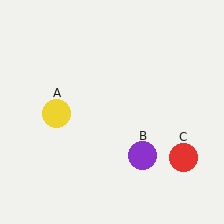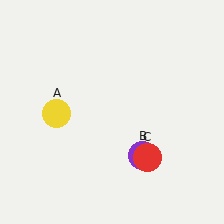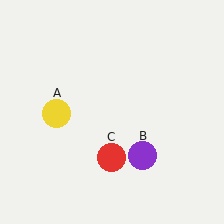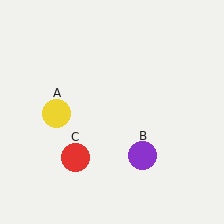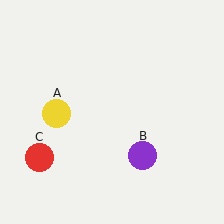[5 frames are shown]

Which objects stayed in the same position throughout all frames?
Yellow circle (object A) and purple circle (object B) remained stationary.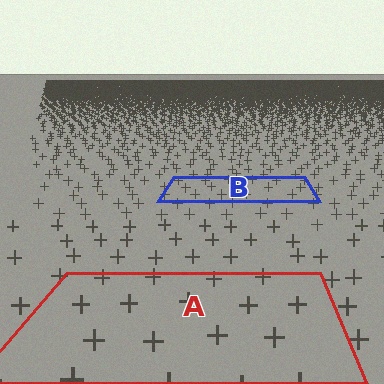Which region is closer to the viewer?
Region A is closer. The texture elements there are larger and more spread out.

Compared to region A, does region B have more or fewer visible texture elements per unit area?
Region B has more texture elements per unit area — they are packed more densely because it is farther away.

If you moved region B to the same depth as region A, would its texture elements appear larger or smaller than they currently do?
They would appear larger. At a closer depth, the same texture elements are projected at a bigger on-screen size.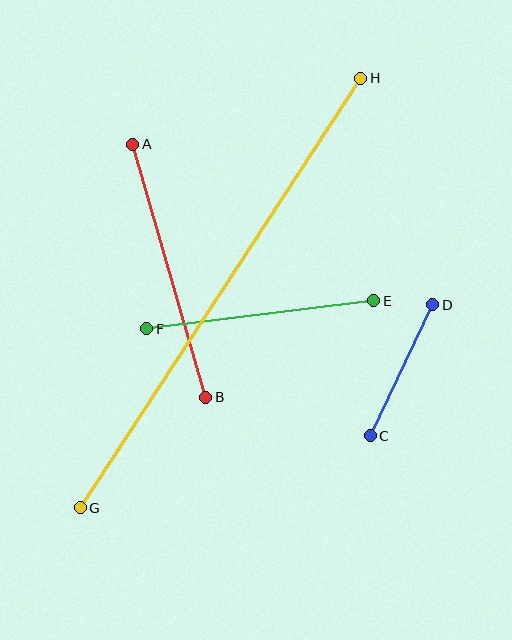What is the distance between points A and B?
The distance is approximately 263 pixels.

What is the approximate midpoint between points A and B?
The midpoint is at approximately (169, 271) pixels.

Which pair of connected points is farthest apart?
Points G and H are farthest apart.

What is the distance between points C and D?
The distance is approximately 145 pixels.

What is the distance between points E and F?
The distance is approximately 229 pixels.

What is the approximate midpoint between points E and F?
The midpoint is at approximately (260, 315) pixels.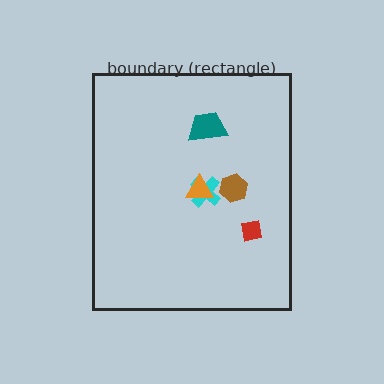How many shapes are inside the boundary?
5 inside, 0 outside.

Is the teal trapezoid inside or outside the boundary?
Inside.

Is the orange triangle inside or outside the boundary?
Inside.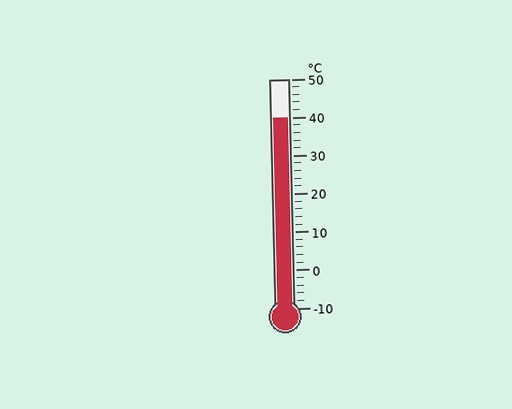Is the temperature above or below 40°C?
The temperature is at 40°C.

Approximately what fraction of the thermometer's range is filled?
The thermometer is filled to approximately 85% of its range.